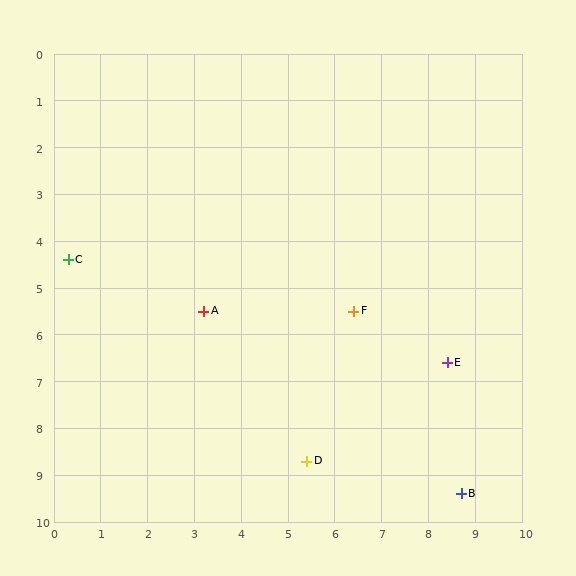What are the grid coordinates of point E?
Point E is at approximately (8.4, 6.6).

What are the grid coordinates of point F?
Point F is at approximately (6.4, 5.5).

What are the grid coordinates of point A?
Point A is at approximately (3.2, 5.5).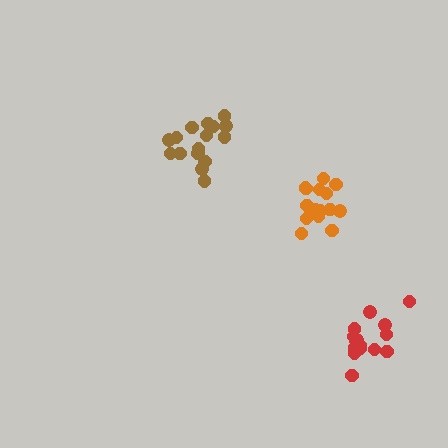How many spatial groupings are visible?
There are 3 spatial groupings.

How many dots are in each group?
Group 1: 16 dots, Group 2: 15 dots, Group 3: 15 dots (46 total).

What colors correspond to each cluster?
The clusters are colored: brown, red, orange.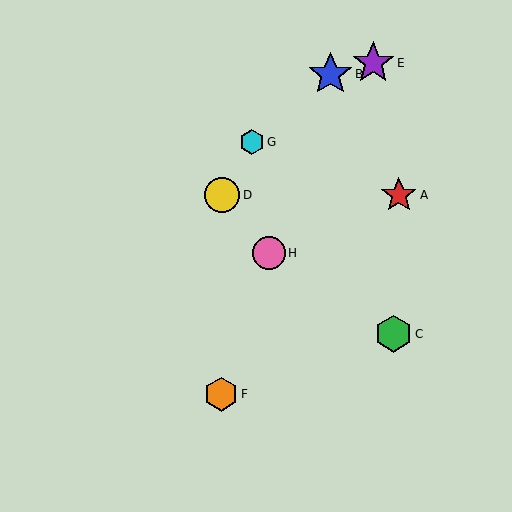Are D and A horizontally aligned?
Yes, both are at y≈195.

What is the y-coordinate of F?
Object F is at y≈394.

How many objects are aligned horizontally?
2 objects (A, D) are aligned horizontally.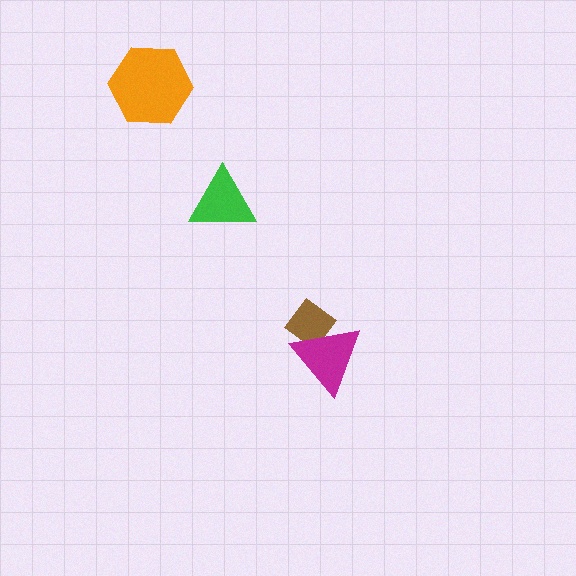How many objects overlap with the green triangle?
0 objects overlap with the green triangle.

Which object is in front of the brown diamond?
The magenta triangle is in front of the brown diamond.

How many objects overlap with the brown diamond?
1 object overlaps with the brown diamond.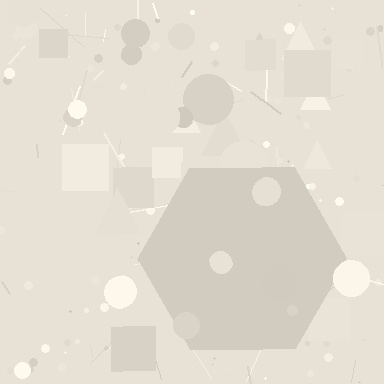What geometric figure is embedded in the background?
A hexagon is embedded in the background.